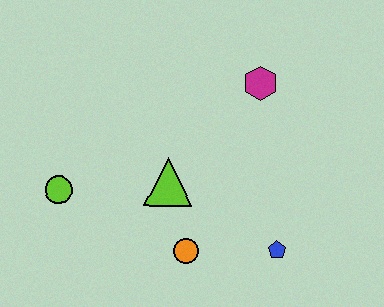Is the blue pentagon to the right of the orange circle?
Yes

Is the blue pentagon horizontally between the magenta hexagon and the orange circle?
No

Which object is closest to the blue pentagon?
The orange circle is closest to the blue pentagon.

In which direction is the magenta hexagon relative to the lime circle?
The magenta hexagon is to the right of the lime circle.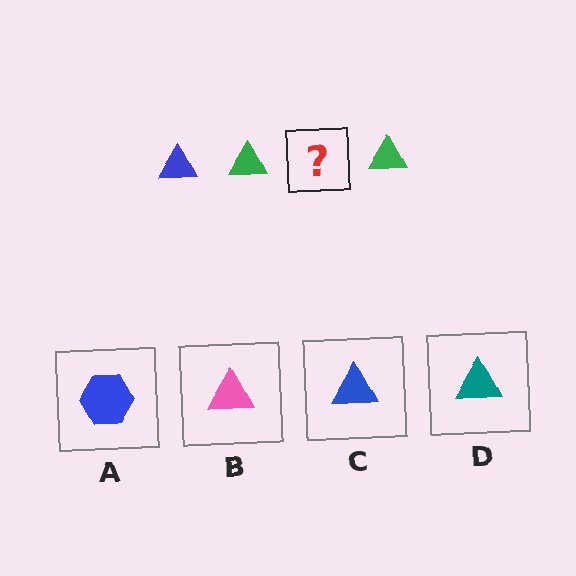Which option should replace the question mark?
Option C.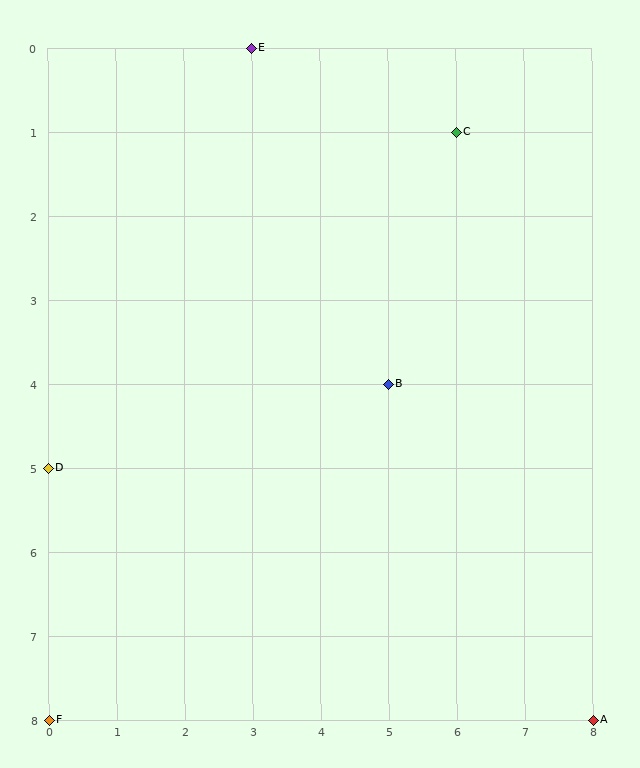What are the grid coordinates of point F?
Point F is at grid coordinates (0, 8).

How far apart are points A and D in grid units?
Points A and D are 8 columns and 3 rows apart (about 8.5 grid units diagonally).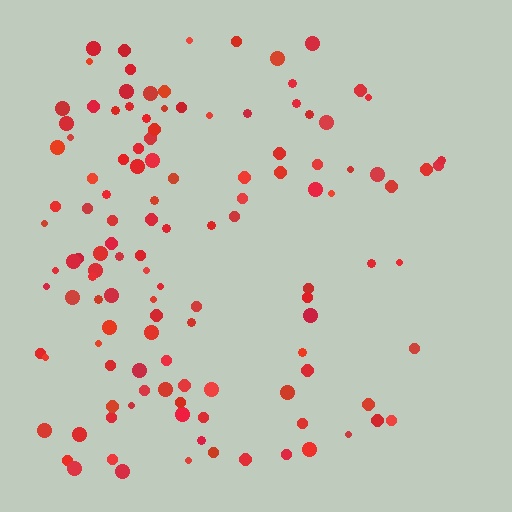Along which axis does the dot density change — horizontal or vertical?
Horizontal.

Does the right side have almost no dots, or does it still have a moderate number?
Still a moderate number, just noticeably fewer than the left.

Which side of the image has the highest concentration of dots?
The left.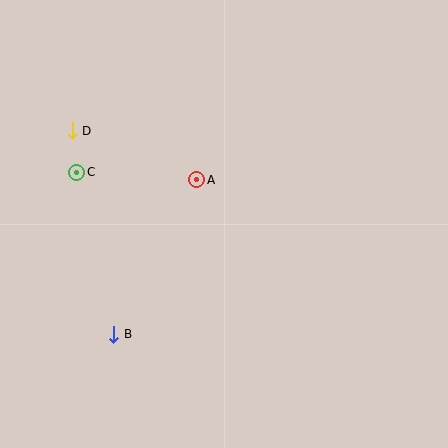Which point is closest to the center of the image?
Point A at (197, 180) is closest to the center.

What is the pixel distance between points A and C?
The distance between A and C is 120 pixels.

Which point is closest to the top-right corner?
Point A is closest to the top-right corner.